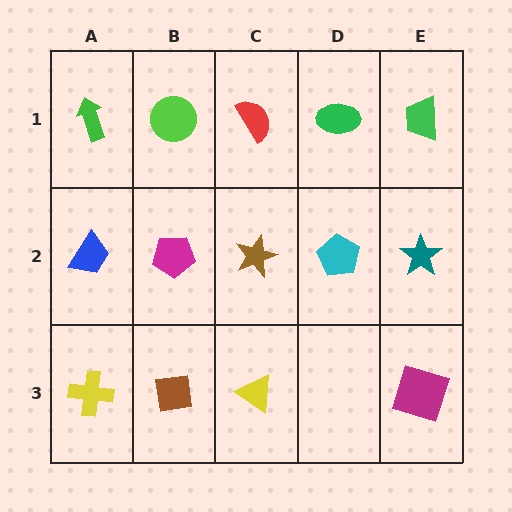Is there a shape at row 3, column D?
No, that cell is empty.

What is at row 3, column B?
A brown square.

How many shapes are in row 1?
5 shapes.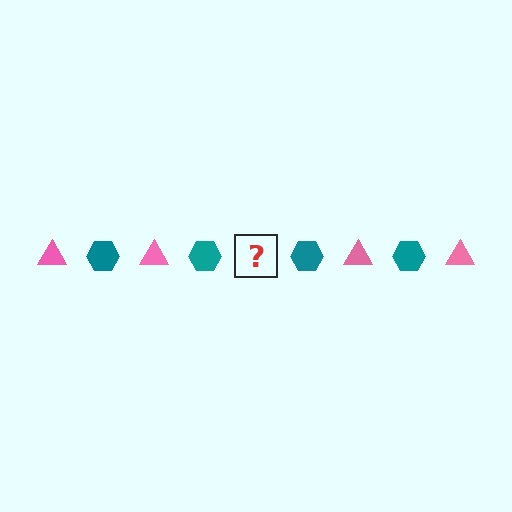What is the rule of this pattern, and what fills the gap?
The rule is that the pattern alternates between pink triangle and teal hexagon. The gap should be filled with a pink triangle.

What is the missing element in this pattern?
The missing element is a pink triangle.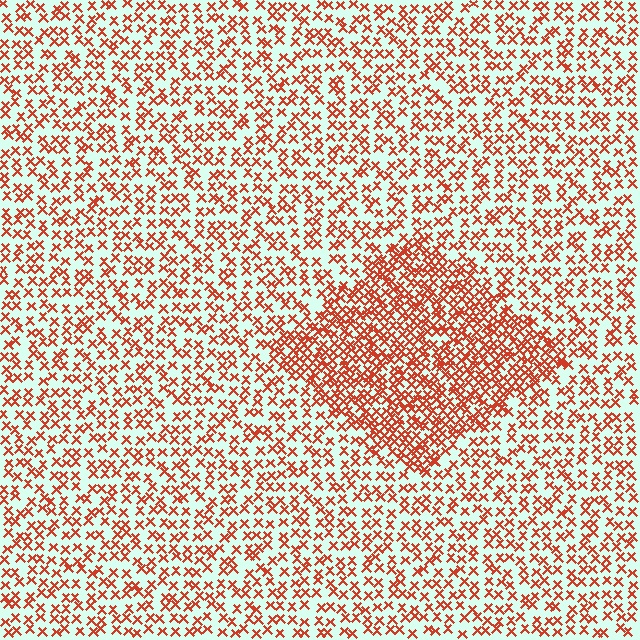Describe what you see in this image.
The image contains small red elements arranged at two different densities. A diamond-shaped region is visible where the elements are more densely packed than the surrounding area.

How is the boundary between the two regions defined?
The boundary is defined by a change in element density (approximately 2.0x ratio). All elements are the same color, size, and shape.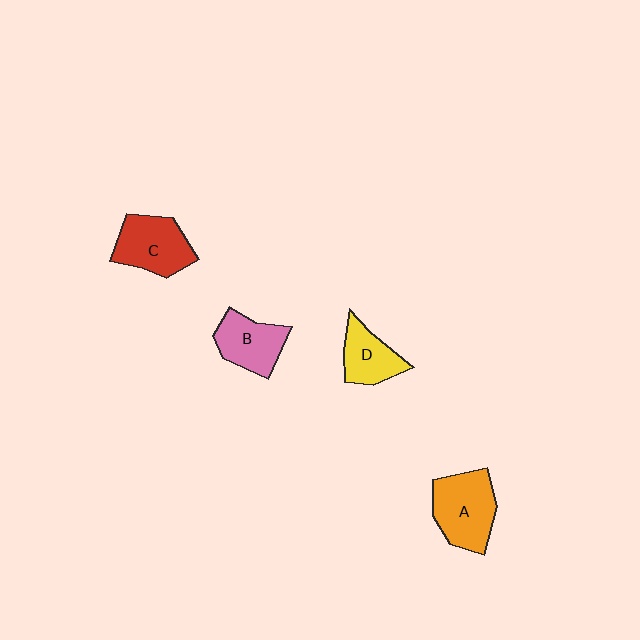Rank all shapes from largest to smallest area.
From largest to smallest: A (orange), C (red), B (pink), D (yellow).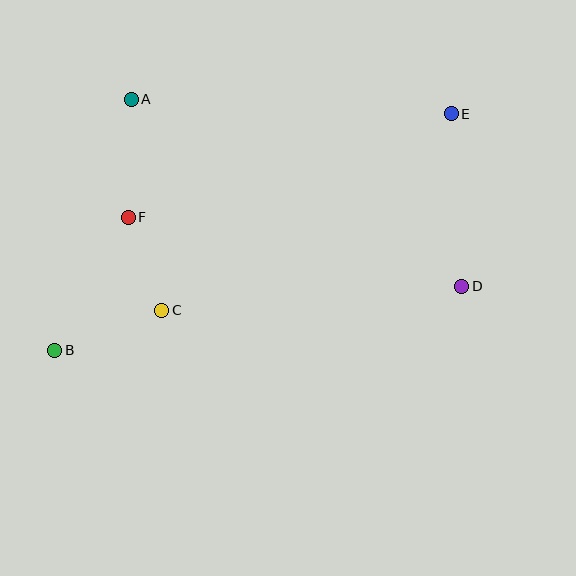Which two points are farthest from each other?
Points B and E are farthest from each other.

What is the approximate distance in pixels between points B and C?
The distance between B and C is approximately 114 pixels.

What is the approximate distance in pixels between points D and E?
The distance between D and E is approximately 173 pixels.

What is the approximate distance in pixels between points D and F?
The distance between D and F is approximately 340 pixels.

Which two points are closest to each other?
Points C and F are closest to each other.